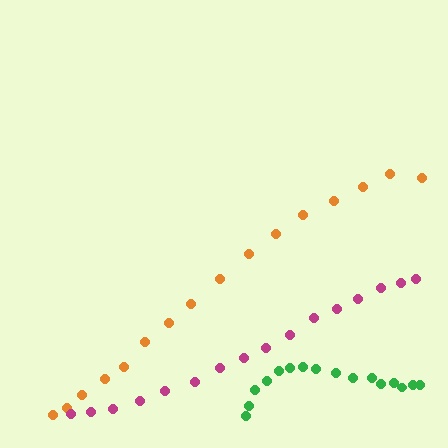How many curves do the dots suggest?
There are 3 distinct paths.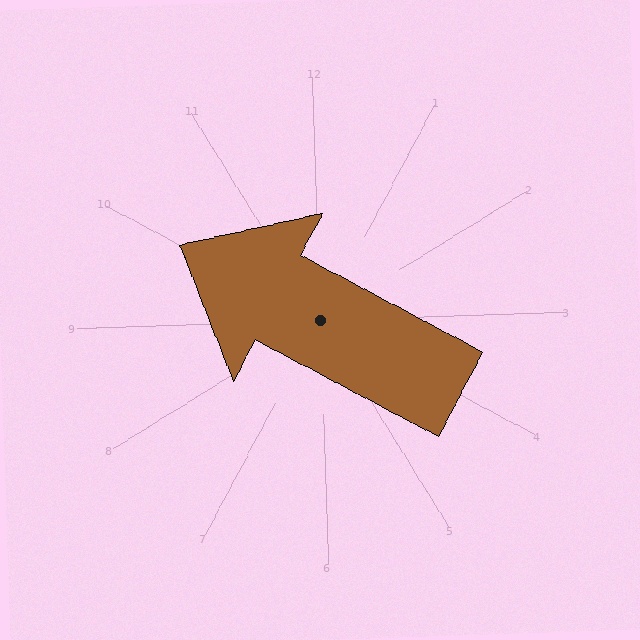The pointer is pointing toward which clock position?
Roughly 10 o'clock.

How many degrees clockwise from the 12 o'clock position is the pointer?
Approximately 300 degrees.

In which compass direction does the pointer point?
Northwest.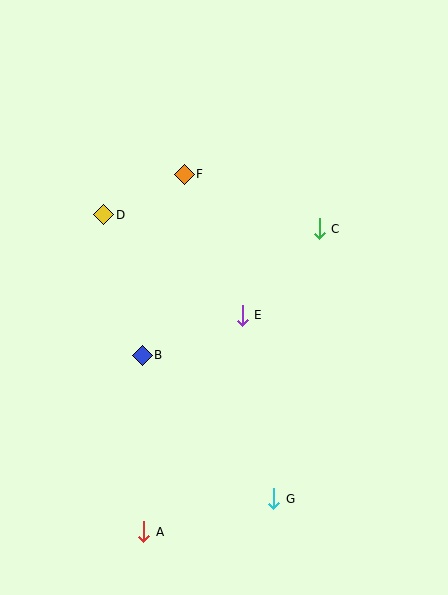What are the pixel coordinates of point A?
Point A is at (144, 532).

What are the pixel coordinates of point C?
Point C is at (319, 229).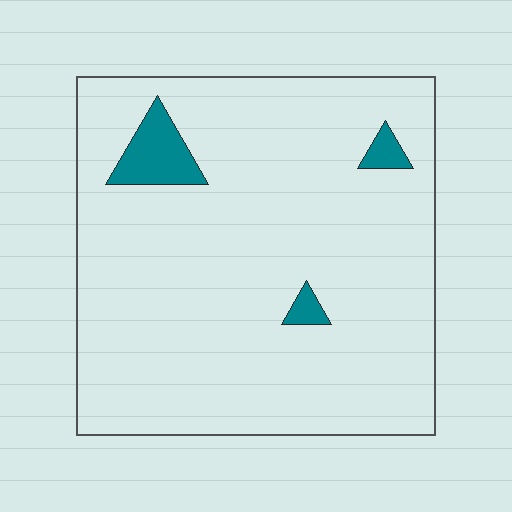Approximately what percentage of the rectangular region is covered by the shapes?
Approximately 5%.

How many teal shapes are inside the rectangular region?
3.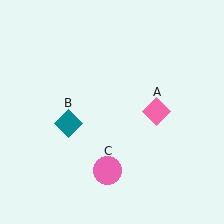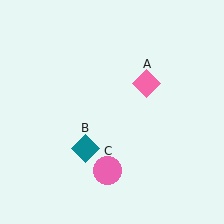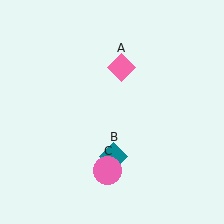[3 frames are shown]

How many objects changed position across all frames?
2 objects changed position: pink diamond (object A), teal diamond (object B).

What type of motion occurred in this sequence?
The pink diamond (object A), teal diamond (object B) rotated counterclockwise around the center of the scene.